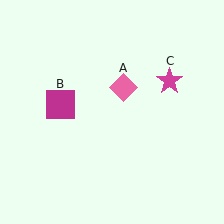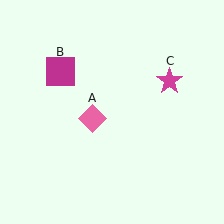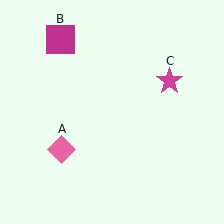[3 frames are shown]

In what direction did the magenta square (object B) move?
The magenta square (object B) moved up.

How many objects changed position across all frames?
2 objects changed position: pink diamond (object A), magenta square (object B).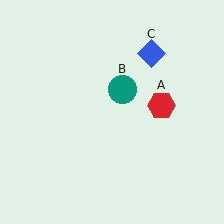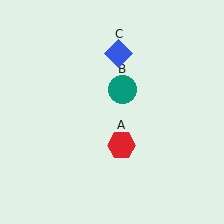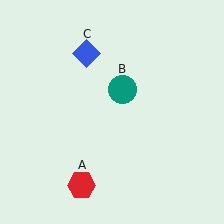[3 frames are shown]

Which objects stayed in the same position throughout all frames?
Teal circle (object B) remained stationary.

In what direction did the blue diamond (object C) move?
The blue diamond (object C) moved left.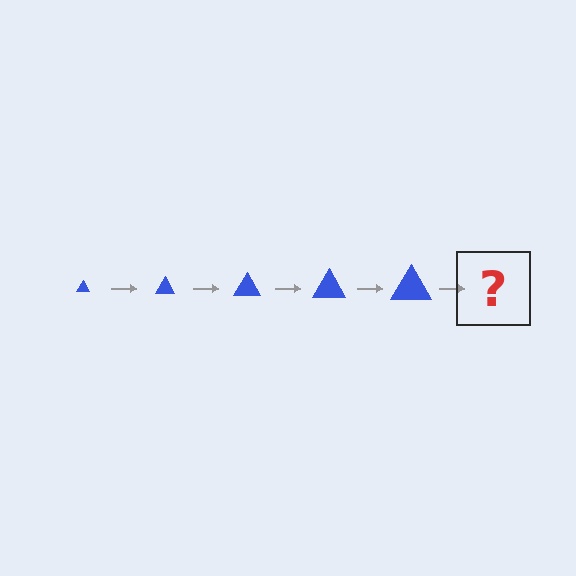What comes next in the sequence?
The next element should be a blue triangle, larger than the previous one.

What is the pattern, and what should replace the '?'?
The pattern is that the triangle gets progressively larger each step. The '?' should be a blue triangle, larger than the previous one.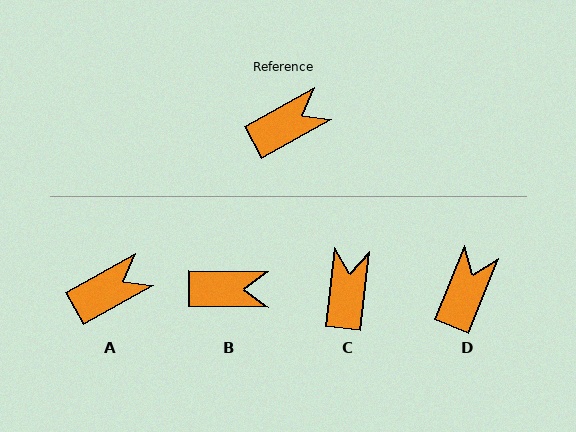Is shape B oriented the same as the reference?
No, it is off by about 30 degrees.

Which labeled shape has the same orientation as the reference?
A.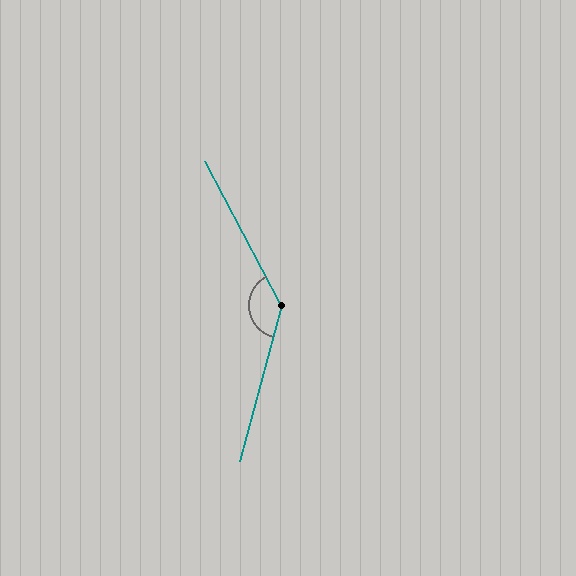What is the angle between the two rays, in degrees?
Approximately 137 degrees.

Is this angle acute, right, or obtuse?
It is obtuse.